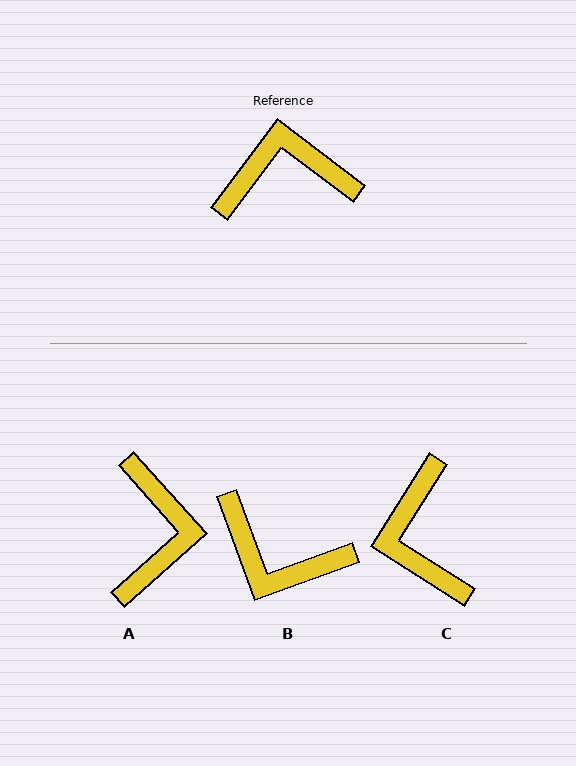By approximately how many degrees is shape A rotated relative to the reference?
Approximately 101 degrees clockwise.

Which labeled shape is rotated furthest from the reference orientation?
B, about 147 degrees away.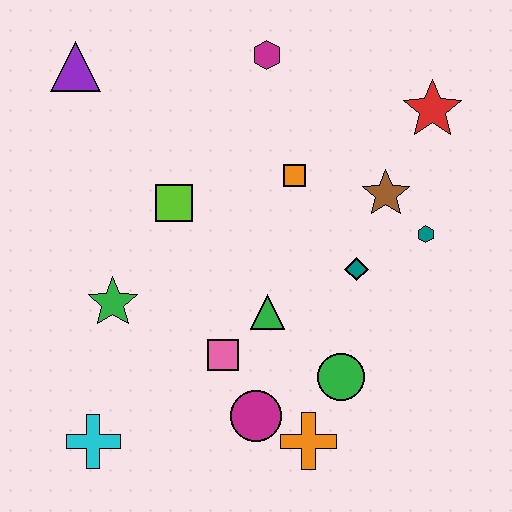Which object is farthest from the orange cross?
The purple triangle is farthest from the orange cross.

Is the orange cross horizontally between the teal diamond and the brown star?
No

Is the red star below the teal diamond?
No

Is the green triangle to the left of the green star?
No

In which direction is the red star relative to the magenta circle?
The red star is above the magenta circle.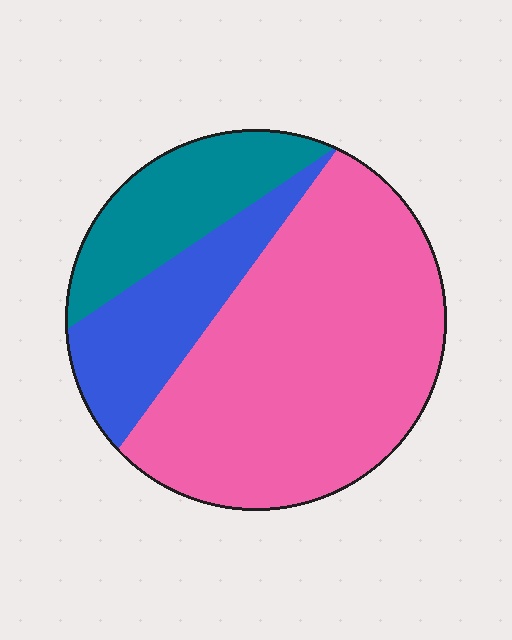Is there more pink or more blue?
Pink.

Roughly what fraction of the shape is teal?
Teal takes up between a sixth and a third of the shape.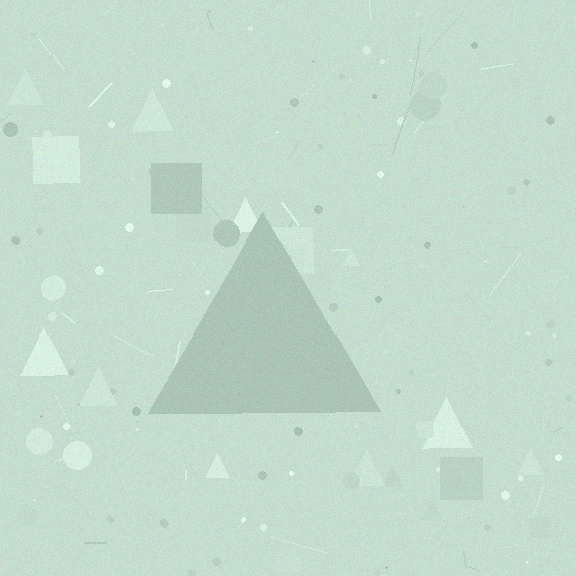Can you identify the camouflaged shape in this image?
The camouflaged shape is a triangle.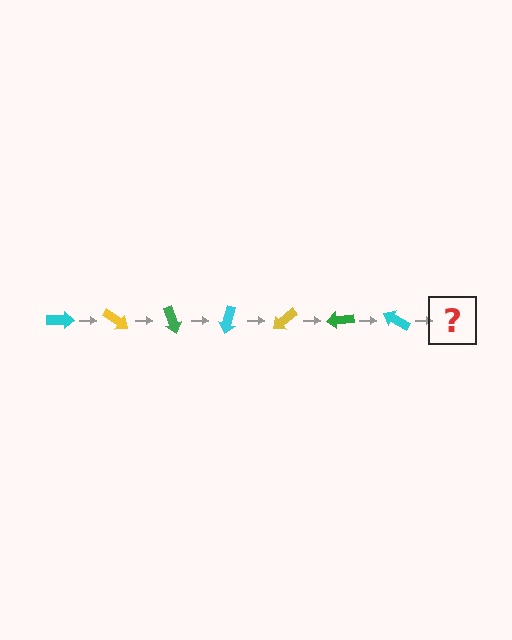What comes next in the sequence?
The next element should be a yellow arrow, rotated 245 degrees from the start.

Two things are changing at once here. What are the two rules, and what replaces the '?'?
The two rules are that it rotates 35 degrees each step and the color cycles through cyan, yellow, and green. The '?' should be a yellow arrow, rotated 245 degrees from the start.